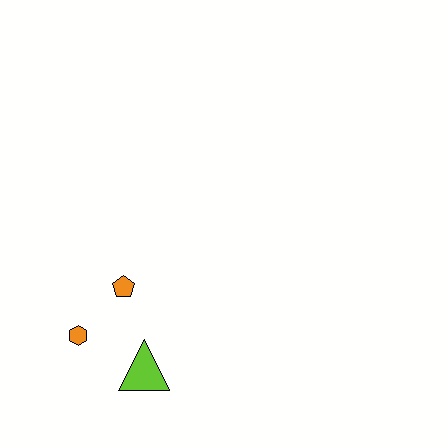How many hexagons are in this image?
There is 1 hexagon.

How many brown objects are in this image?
There are no brown objects.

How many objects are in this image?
There are 3 objects.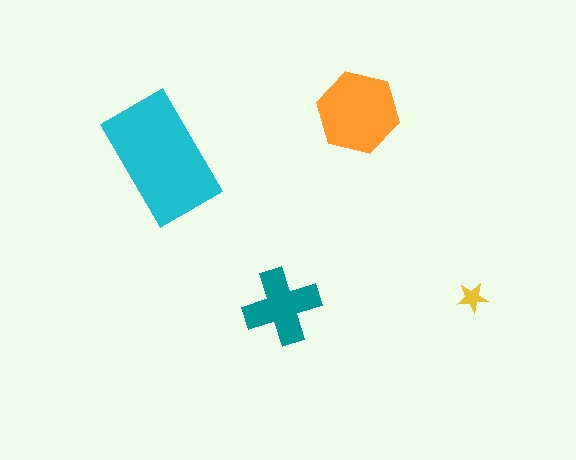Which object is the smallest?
The yellow star.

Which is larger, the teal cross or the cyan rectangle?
The cyan rectangle.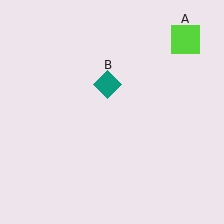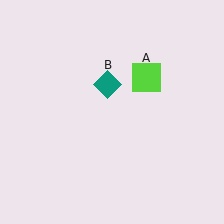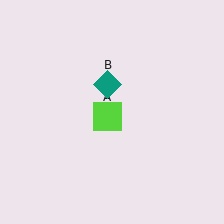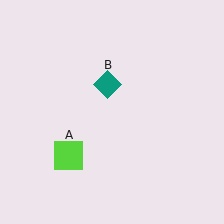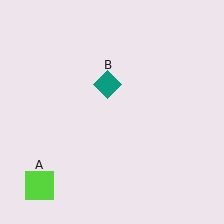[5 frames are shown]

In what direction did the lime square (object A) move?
The lime square (object A) moved down and to the left.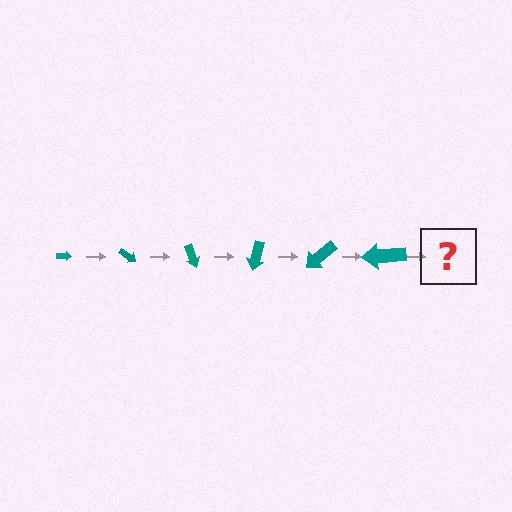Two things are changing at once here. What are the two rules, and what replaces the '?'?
The two rules are that the arrow grows larger each step and it rotates 35 degrees each step. The '?' should be an arrow, larger than the previous one and rotated 210 degrees from the start.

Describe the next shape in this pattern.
It should be an arrow, larger than the previous one and rotated 210 degrees from the start.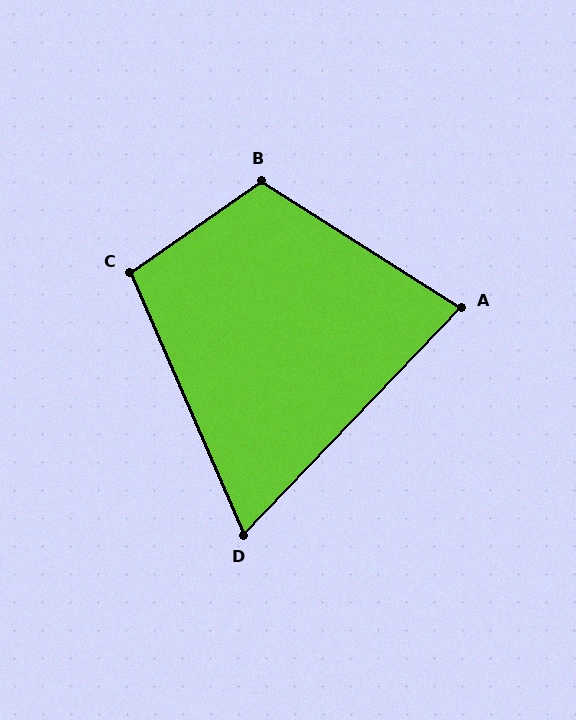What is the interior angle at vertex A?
Approximately 79 degrees (acute).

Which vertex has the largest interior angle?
B, at approximately 113 degrees.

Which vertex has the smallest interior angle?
D, at approximately 67 degrees.